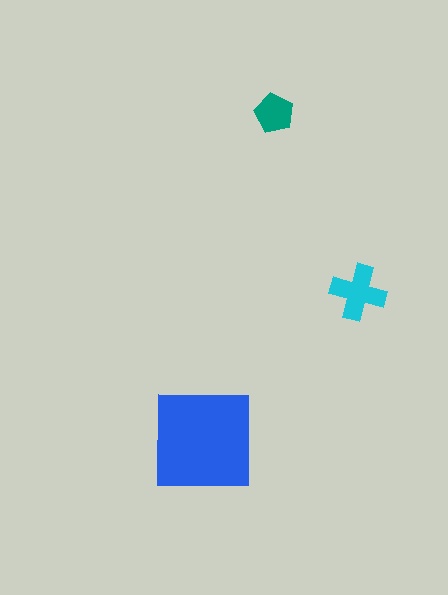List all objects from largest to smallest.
The blue square, the cyan cross, the teal pentagon.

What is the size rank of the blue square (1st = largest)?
1st.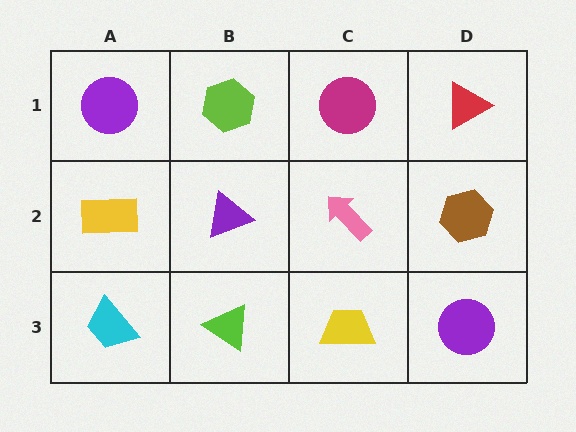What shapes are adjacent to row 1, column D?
A brown hexagon (row 2, column D), a magenta circle (row 1, column C).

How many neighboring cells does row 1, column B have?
3.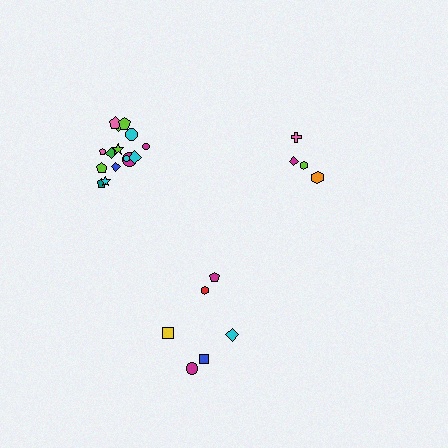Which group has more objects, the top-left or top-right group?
The top-left group.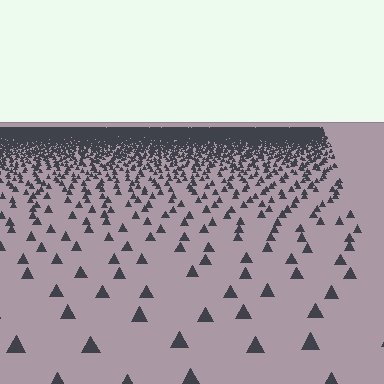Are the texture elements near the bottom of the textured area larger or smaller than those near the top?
Larger. Near the bottom, elements are closer to the viewer and appear at a bigger on-screen size.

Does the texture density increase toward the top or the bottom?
Density increases toward the top.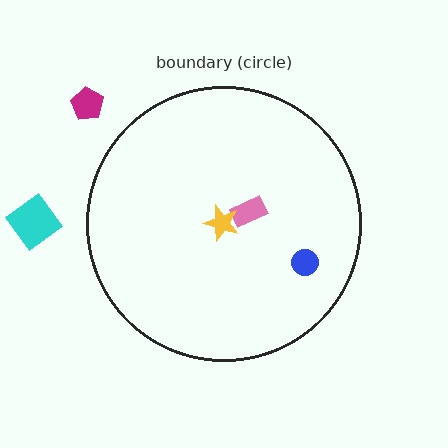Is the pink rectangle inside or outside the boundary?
Inside.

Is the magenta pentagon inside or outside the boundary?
Outside.